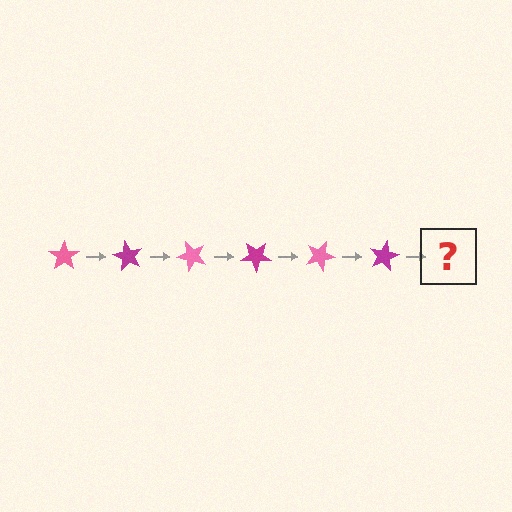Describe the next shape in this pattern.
It should be a pink star, rotated 360 degrees from the start.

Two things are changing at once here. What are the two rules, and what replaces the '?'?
The two rules are that it rotates 60 degrees each step and the color cycles through pink and magenta. The '?' should be a pink star, rotated 360 degrees from the start.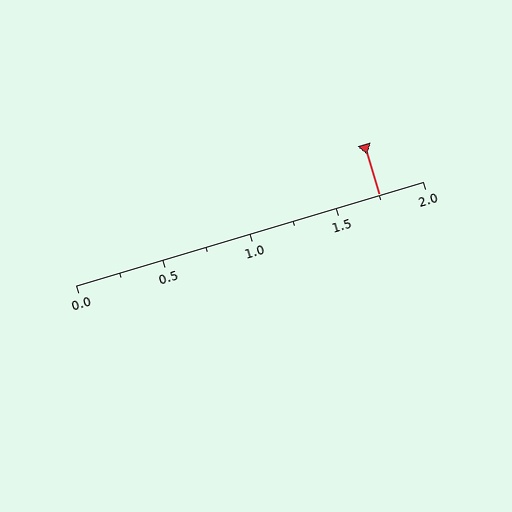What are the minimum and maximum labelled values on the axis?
The axis runs from 0.0 to 2.0.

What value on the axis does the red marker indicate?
The marker indicates approximately 1.75.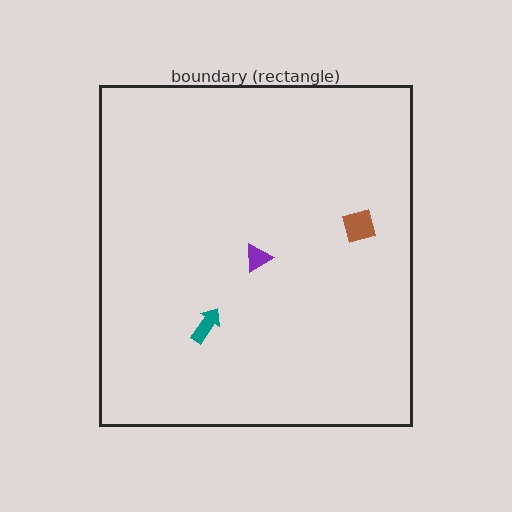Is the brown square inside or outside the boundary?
Inside.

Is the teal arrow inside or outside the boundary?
Inside.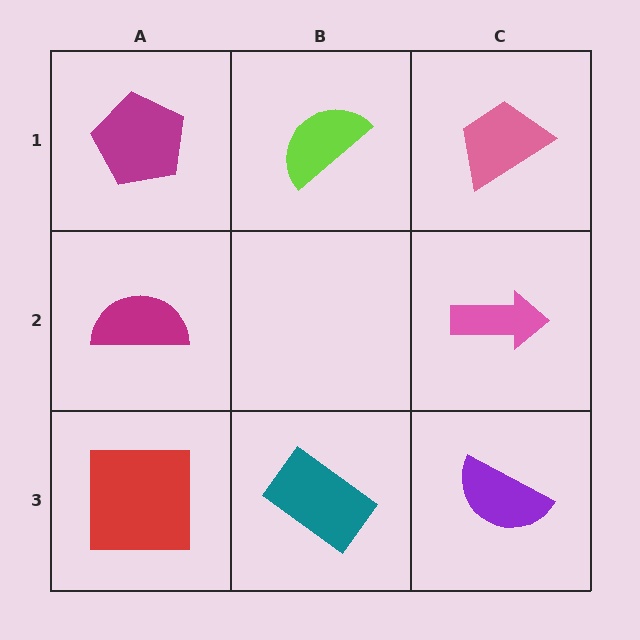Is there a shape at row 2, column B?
No, that cell is empty.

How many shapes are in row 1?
3 shapes.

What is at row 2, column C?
A pink arrow.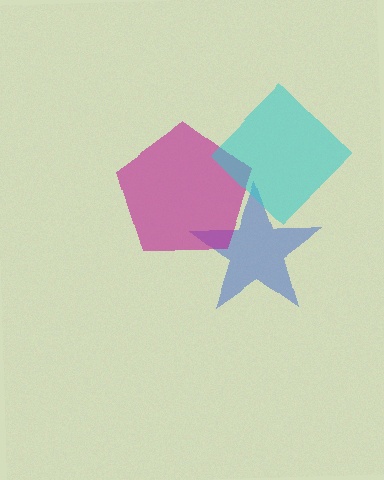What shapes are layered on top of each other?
The layered shapes are: a blue star, a magenta pentagon, a cyan diamond.